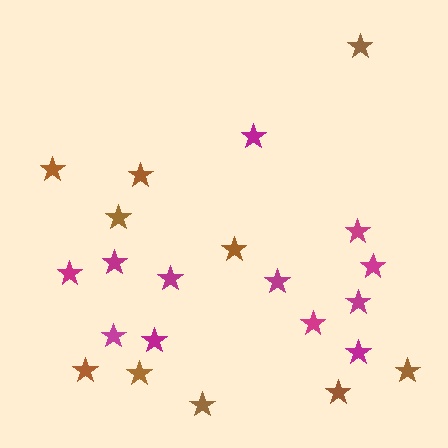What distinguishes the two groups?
There are 2 groups: one group of brown stars (10) and one group of magenta stars (12).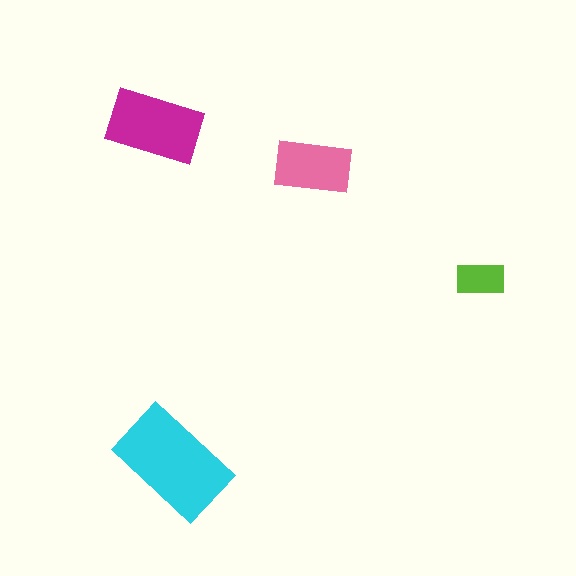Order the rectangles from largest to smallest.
the cyan one, the magenta one, the pink one, the lime one.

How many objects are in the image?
There are 4 objects in the image.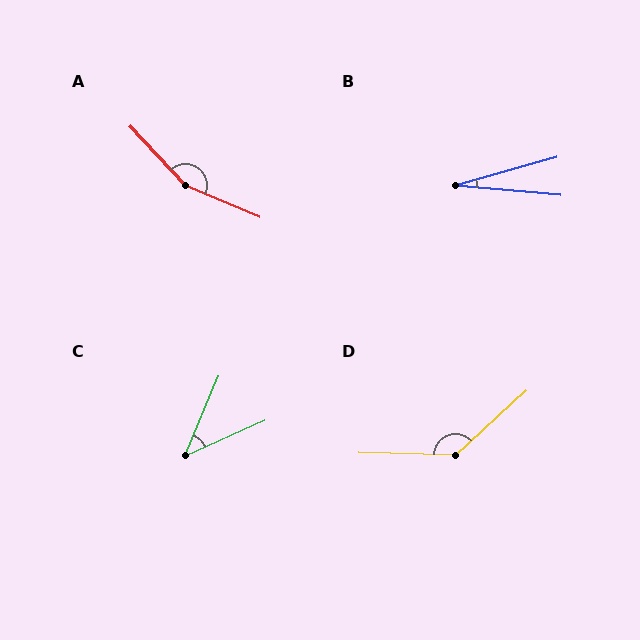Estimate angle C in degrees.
Approximately 43 degrees.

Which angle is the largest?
A, at approximately 156 degrees.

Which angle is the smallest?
B, at approximately 21 degrees.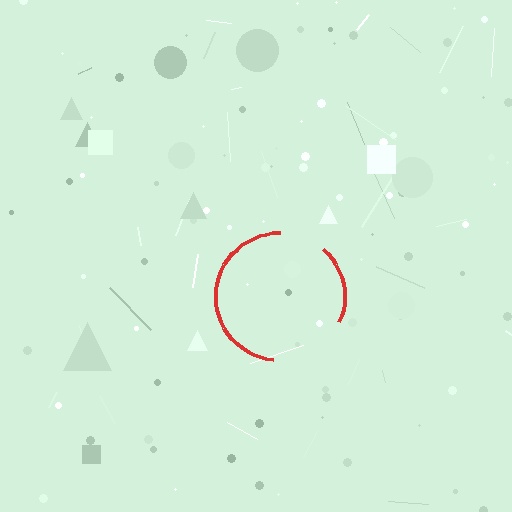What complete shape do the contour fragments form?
The contour fragments form a circle.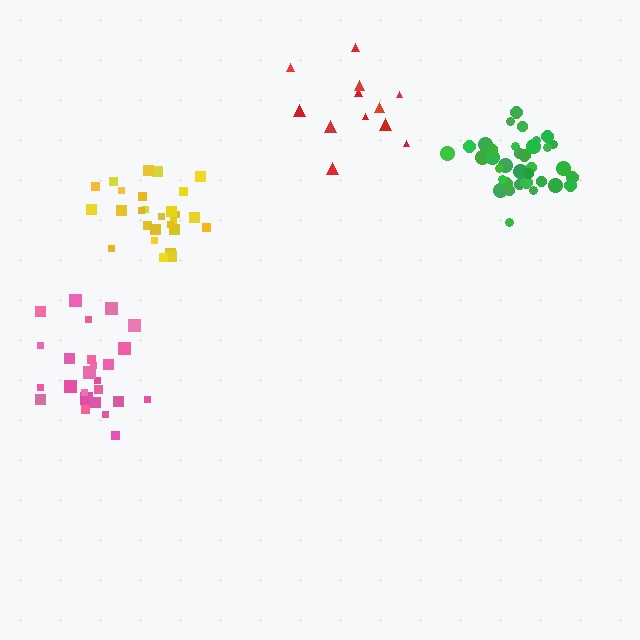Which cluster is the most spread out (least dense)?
Red.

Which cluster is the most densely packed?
Green.